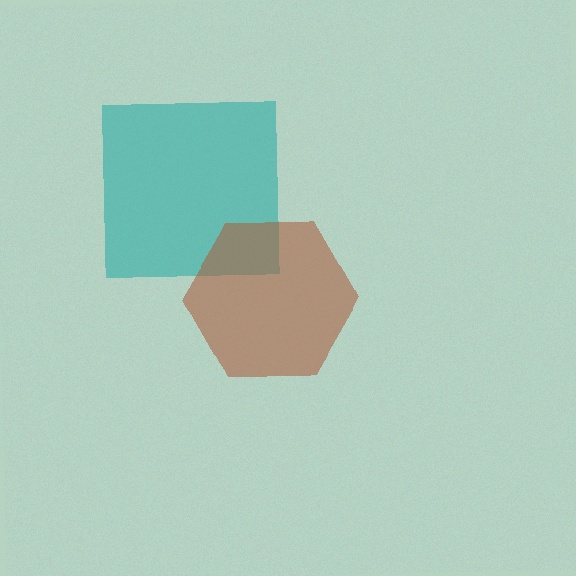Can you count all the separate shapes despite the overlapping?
Yes, there are 2 separate shapes.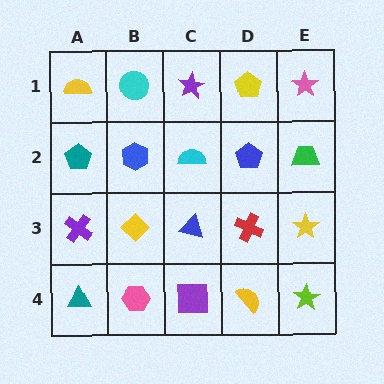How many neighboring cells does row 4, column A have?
2.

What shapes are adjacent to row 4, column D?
A red cross (row 3, column D), a purple square (row 4, column C), a lime star (row 4, column E).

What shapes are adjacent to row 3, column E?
A green trapezoid (row 2, column E), a lime star (row 4, column E), a red cross (row 3, column D).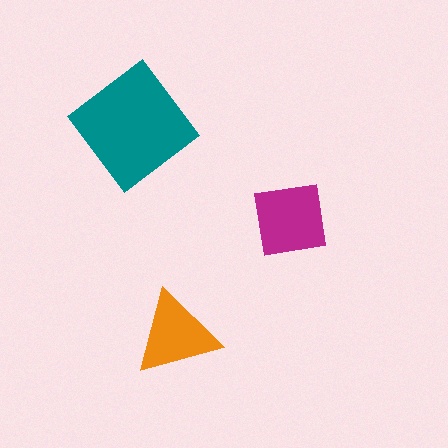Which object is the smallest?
The orange triangle.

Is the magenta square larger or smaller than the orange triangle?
Larger.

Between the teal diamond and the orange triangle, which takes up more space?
The teal diamond.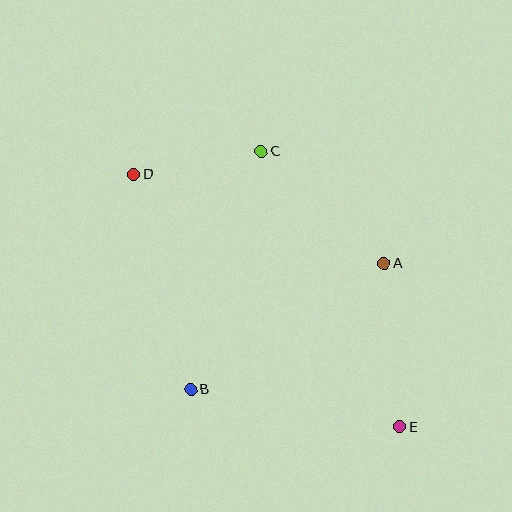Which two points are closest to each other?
Points C and D are closest to each other.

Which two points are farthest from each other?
Points D and E are farthest from each other.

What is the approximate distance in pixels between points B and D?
The distance between B and D is approximately 223 pixels.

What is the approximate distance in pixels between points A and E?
The distance between A and E is approximately 164 pixels.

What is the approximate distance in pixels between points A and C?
The distance between A and C is approximately 166 pixels.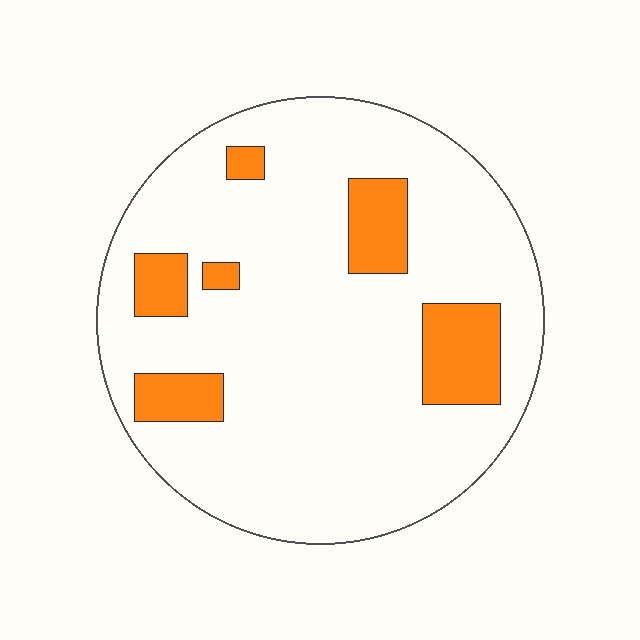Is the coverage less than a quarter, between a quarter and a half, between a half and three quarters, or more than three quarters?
Less than a quarter.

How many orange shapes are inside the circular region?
6.